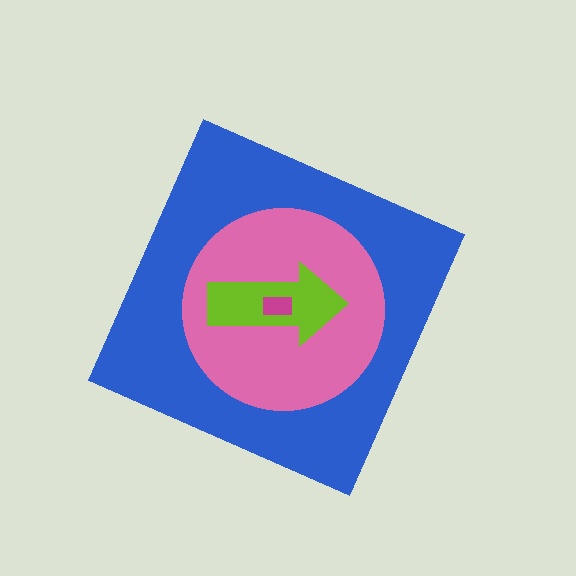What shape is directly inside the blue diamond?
The pink circle.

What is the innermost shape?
The magenta rectangle.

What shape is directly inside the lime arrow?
The magenta rectangle.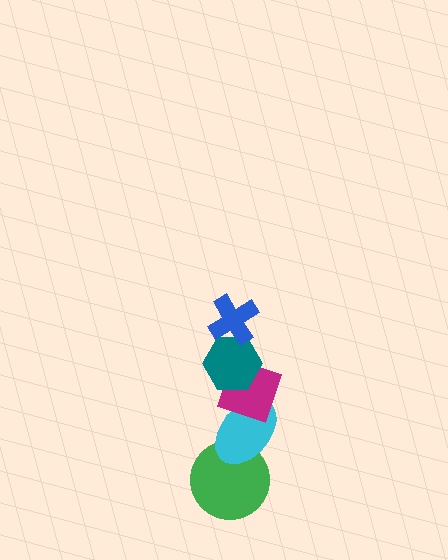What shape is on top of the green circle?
The cyan ellipse is on top of the green circle.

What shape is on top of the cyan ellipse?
The magenta diamond is on top of the cyan ellipse.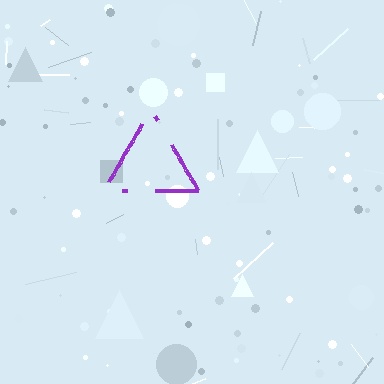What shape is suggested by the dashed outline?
The dashed outline suggests a triangle.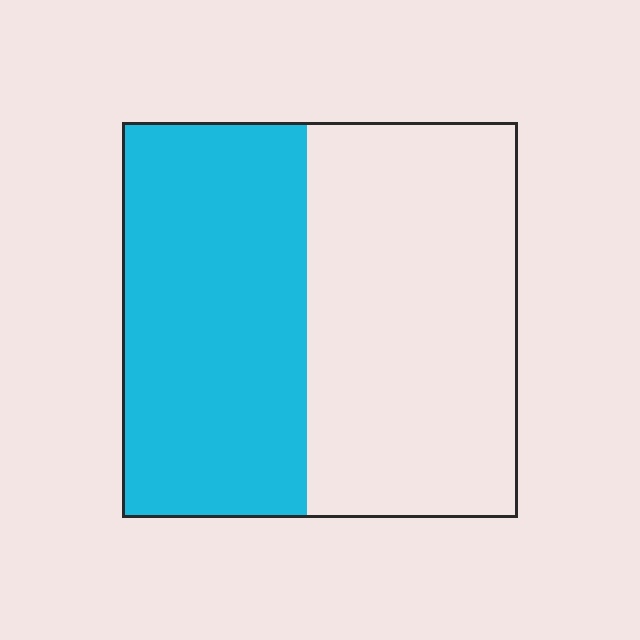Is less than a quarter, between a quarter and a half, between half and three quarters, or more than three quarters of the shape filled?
Between a quarter and a half.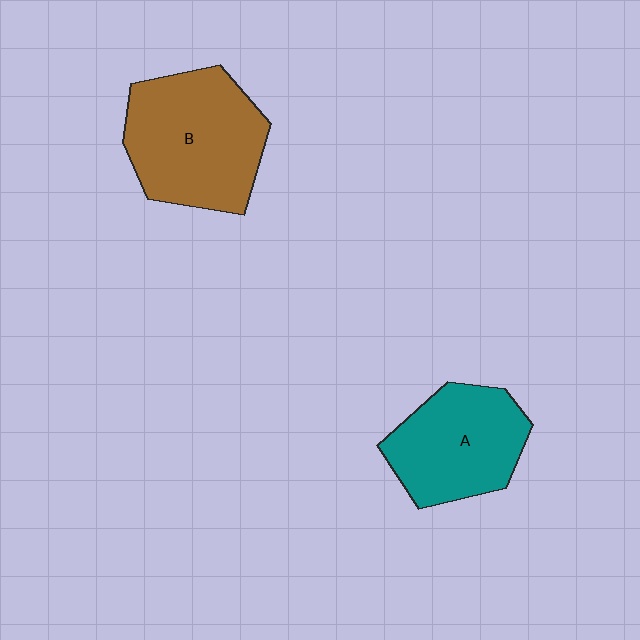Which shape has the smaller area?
Shape A (teal).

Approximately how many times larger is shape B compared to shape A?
Approximately 1.3 times.